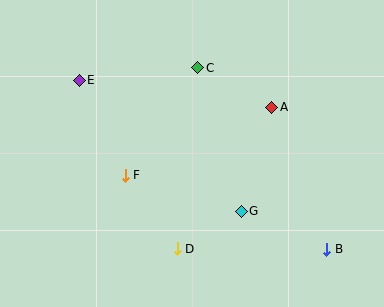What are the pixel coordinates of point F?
Point F is at (125, 175).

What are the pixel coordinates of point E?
Point E is at (79, 80).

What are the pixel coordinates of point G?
Point G is at (241, 211).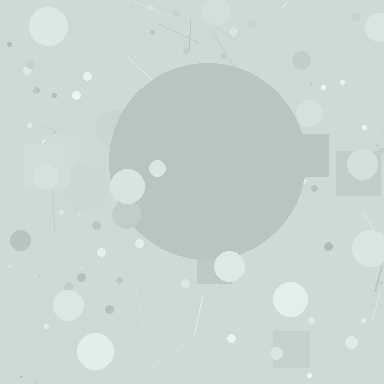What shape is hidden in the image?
A circle is hidden in the image.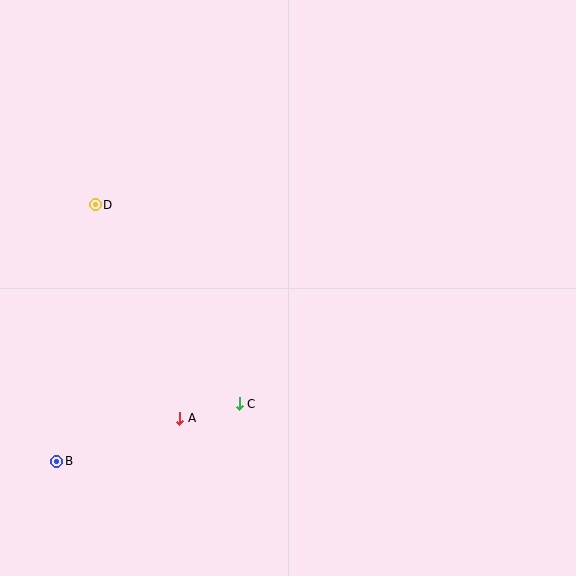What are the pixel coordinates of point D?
Point D is at (95, 205).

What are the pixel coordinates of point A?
Point A is at (180, 418).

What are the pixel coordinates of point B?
Point B is at (57, 461).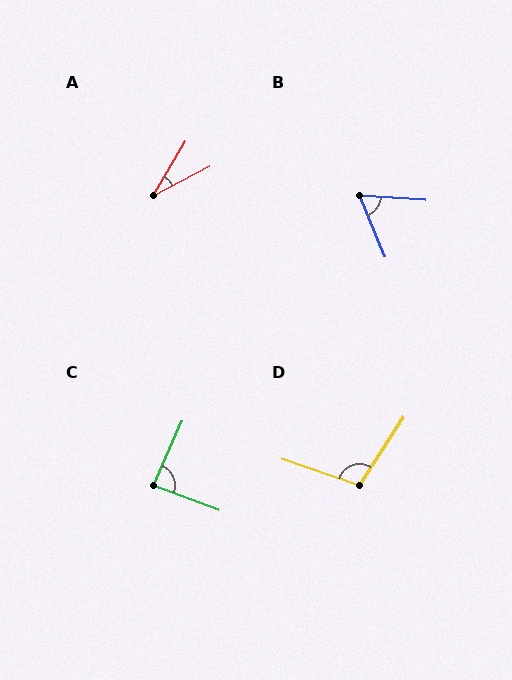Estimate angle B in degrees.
Approximately 63 degrees.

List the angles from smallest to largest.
A (31°), B (63°), C (87°), D (104°).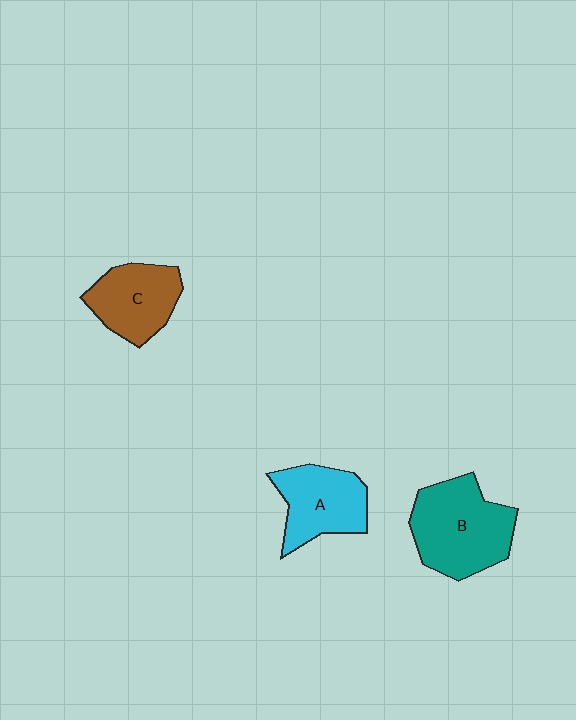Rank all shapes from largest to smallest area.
From largest to smallest: B (teal), A (cyan), C (brown).